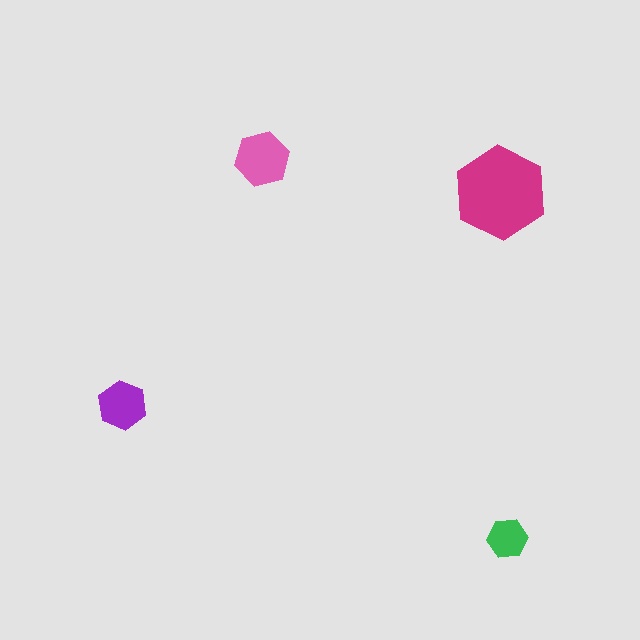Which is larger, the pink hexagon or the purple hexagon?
The pink one.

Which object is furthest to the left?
The purple hexagon is leftmost.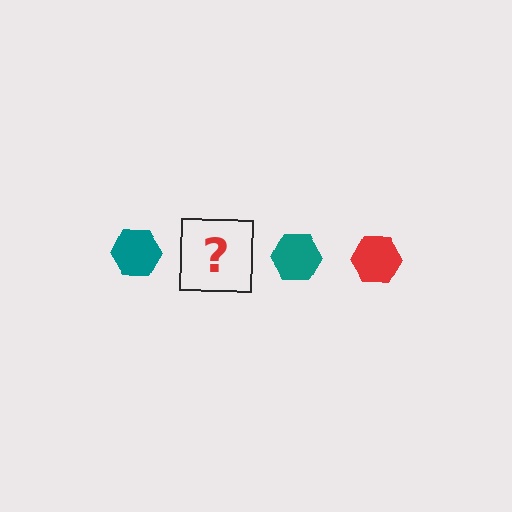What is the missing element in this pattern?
The missing element is a red hexagon.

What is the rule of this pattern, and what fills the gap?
The rule is that the pattern cycles through teal, red hexagons. The gap should be filled with a red hexagon.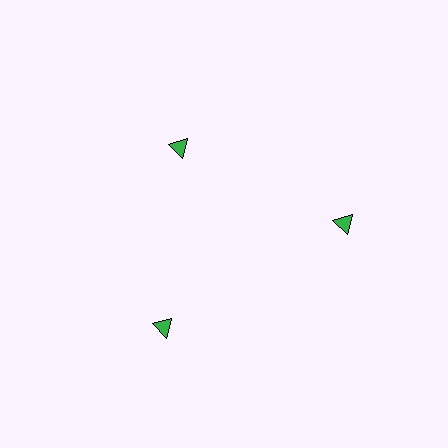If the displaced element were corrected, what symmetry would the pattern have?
It would have 3-fold rotational symmetry — the pattern would map onto itself every 120 degrees.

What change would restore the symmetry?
The symmetry would be restored by moving it outward, back onto the ring so that all 3 triangles sit at equal angles and equal distance from the center.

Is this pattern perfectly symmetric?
No. The 3 green triangles are arranged in a ring, but one element near the 11 o'clock position is pulled inward toward the center, breaking the 3-fold rotational symmetry.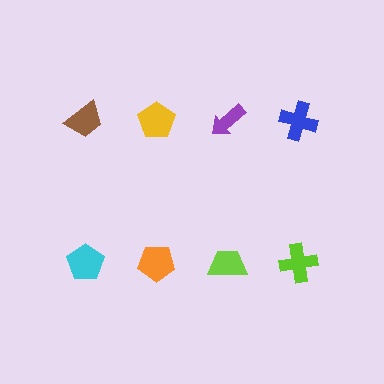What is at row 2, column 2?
An orange pentagon.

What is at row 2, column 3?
A lime trapezoid.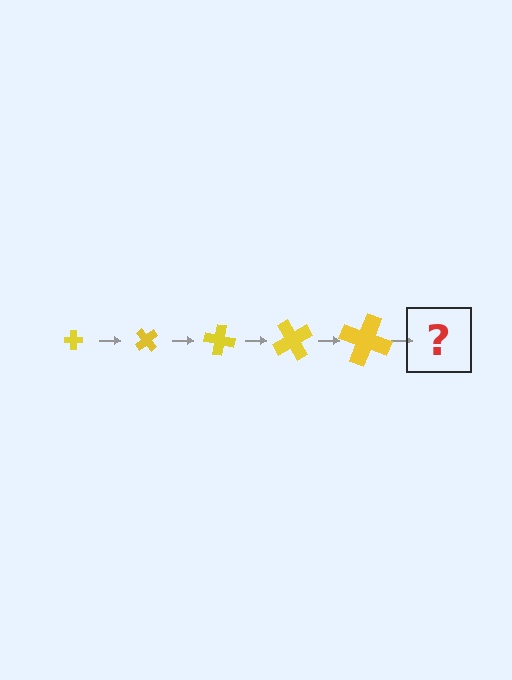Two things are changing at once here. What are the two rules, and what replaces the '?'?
The two rules are that the cross grows larger each step and it rotates 50 degrees each step. The '?' should be a cross, larger than the previous one and rotated 250 degrees from the start.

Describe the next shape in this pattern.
It should be a cross, larger than the previous one and rotated 250 degrees from the start.